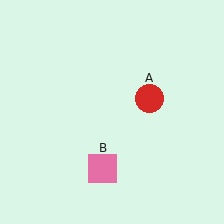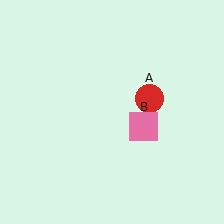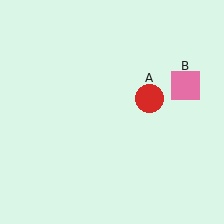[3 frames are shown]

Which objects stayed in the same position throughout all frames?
Red circle (object A) remained stationary.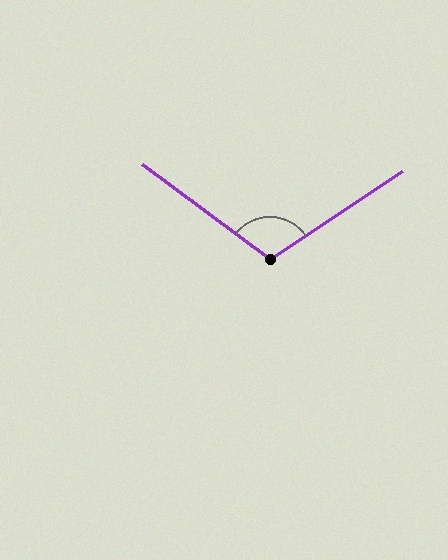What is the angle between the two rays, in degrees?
Approximately 109 degrees.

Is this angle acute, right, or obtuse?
It is obtuse.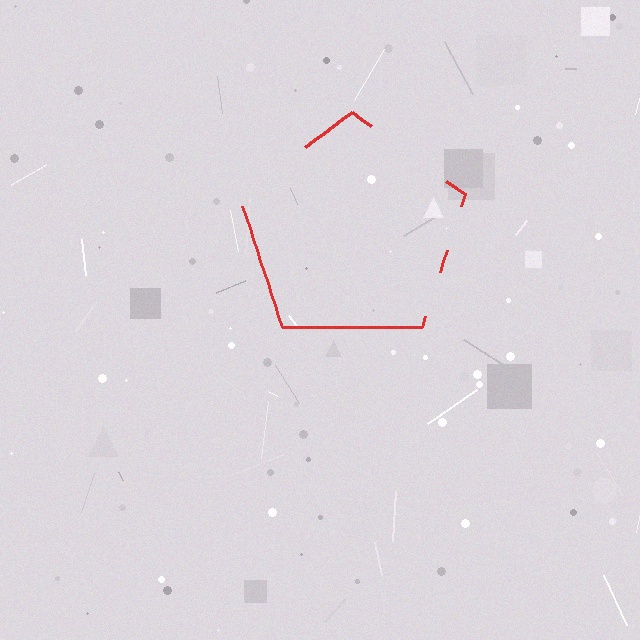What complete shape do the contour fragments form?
The contour fragments form a pentagon.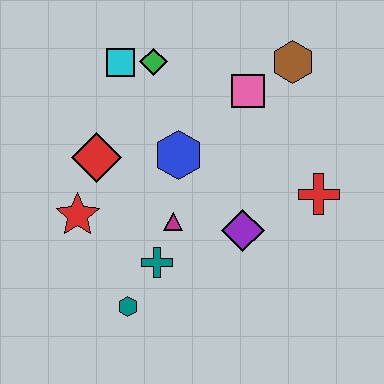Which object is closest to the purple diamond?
The magenta triangle is closest to the purple diamond.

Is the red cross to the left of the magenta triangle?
No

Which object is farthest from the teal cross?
The brown hexagon is farthest from the teal cross.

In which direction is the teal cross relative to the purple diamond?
The teal cross is to the left of the purple diamond.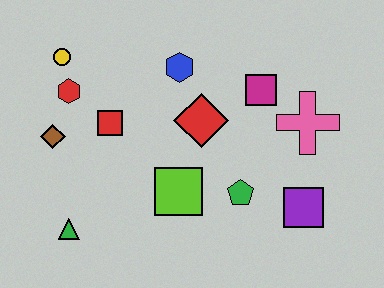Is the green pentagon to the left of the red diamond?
No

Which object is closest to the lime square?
The green pentagon is closest to the lime square.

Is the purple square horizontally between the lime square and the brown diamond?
No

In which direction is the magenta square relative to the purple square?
The magenta square is above the purple square.